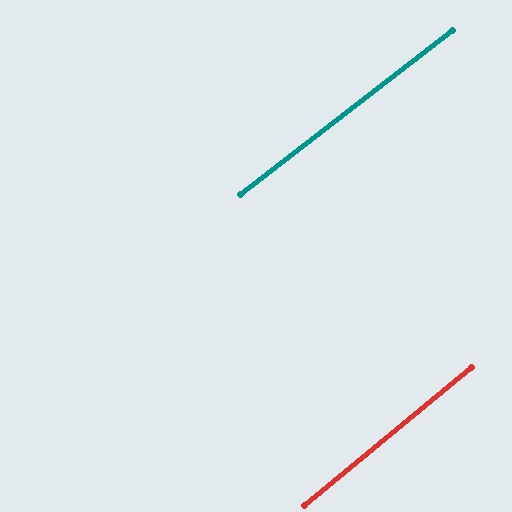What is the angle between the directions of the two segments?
Approximately 2 degrees.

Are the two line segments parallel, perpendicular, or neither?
Parallel — their directions differ by only 1.9°.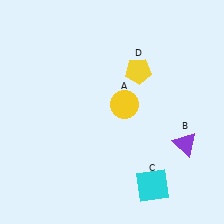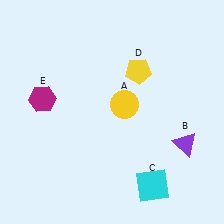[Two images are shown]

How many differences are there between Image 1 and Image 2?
There is 1 difference between the two images.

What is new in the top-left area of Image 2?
A magenta hexagon (E) was added in the top-left area of Image 2.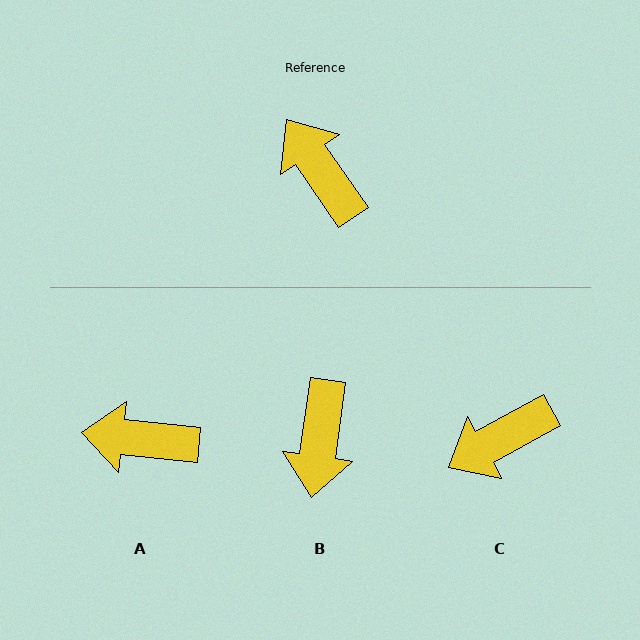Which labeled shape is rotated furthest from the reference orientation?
B, about 138 degrees away.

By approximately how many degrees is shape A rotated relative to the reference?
Approximately 50 degrees counter-clockwise.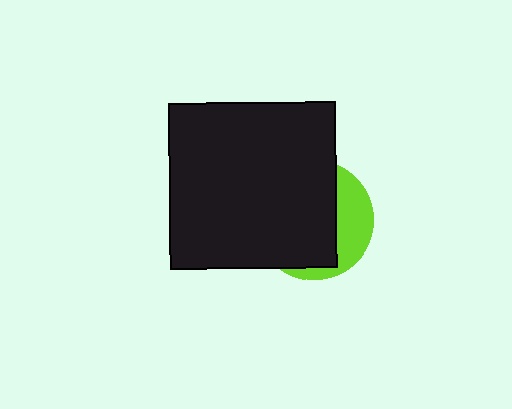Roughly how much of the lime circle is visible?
A small part of it is visible (roughly 30%).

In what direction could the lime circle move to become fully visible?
The lime circle could move right. That would shift it out from behind the black square entirely.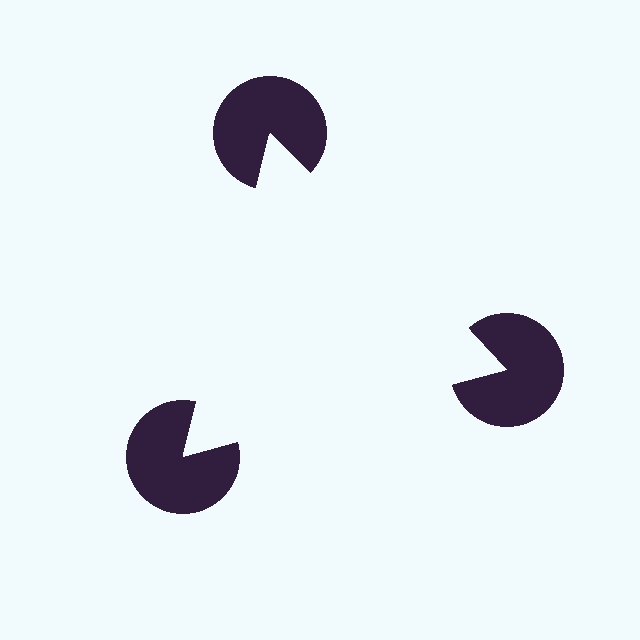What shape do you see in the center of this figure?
An illusory triangle — its edges are inferred from the aligned wedge cuts in the pac-man discs, not physically drawn.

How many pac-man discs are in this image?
There are 3 — one at each vertex of the illusory triangle.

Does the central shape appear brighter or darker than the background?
It typically appears slightly brighter than the background, even though no actual brightness change is drawn.